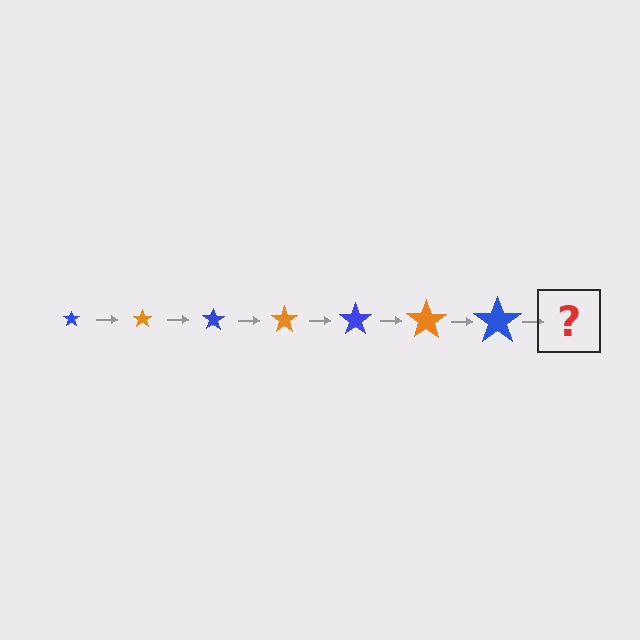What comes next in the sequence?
The next element should be an orange star, larger than the previous one.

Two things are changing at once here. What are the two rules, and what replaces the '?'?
The two rules are that the star grows larger each step and the color cycles through blue and orange. The '?' should be an orange star, larger than the previous one.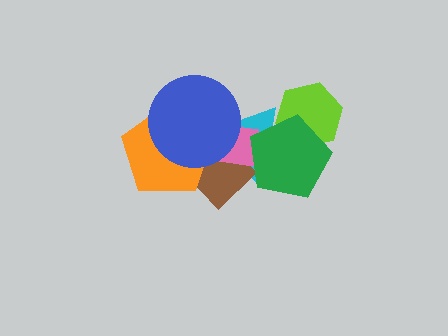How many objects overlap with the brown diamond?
5 objects overlap with the brown diamond.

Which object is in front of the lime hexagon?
The green pentagon is in front of the lime hexagon.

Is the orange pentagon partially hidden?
Yes, it is partially covered by another shape.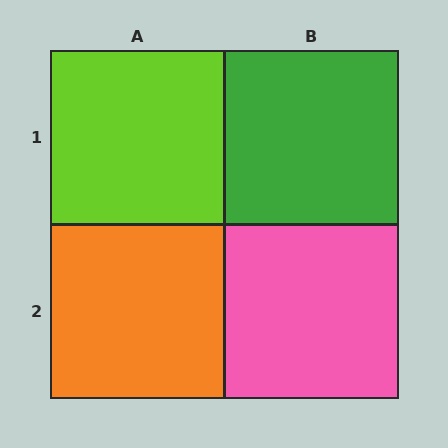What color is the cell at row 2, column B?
Pink.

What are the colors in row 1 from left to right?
Lime, green.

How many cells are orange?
1 cell is orange.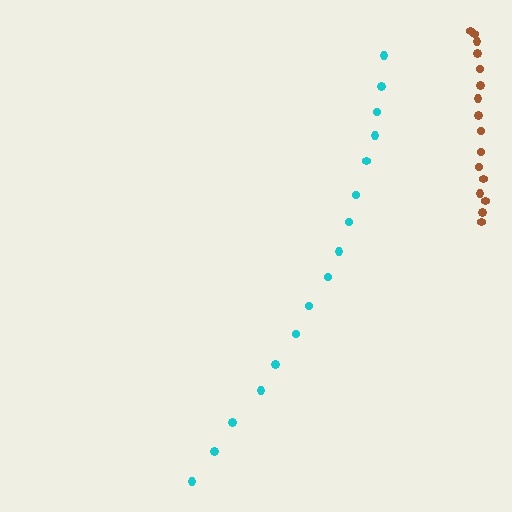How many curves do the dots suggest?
There are 2 distinct paths.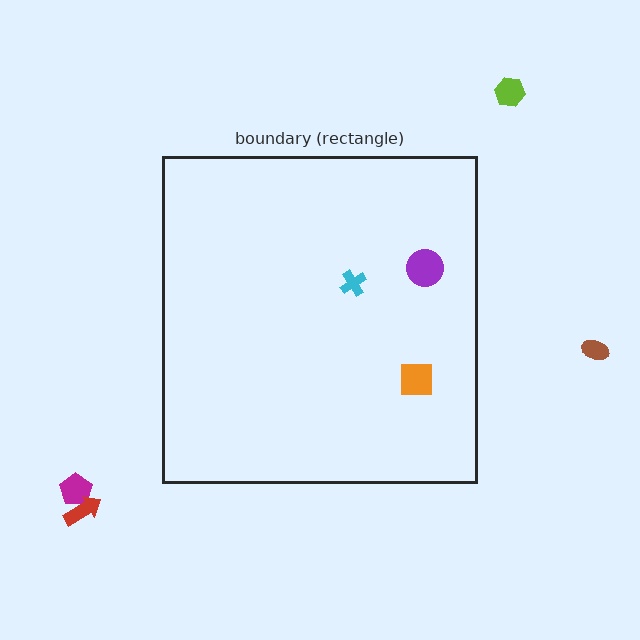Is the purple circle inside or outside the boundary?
Inside.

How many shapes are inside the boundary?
3 inside, 4 outside.